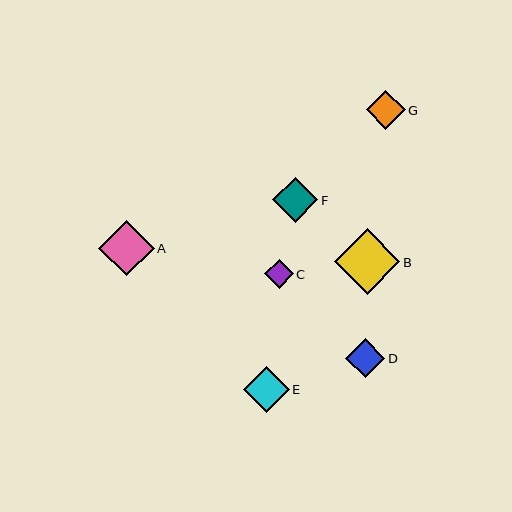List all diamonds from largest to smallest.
From largest to smallest: B, A, E, F, D, G, C.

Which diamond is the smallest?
Diamond C is the smallest with a size of approximately 28 pixels.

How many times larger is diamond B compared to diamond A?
Diamond B is approximately 1.2 times the size of diamond A.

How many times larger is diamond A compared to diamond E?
Diamond A is approximately 1.2 times the size of diamond E.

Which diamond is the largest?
Diamond B is the largest with a size of approximately 66 pixels.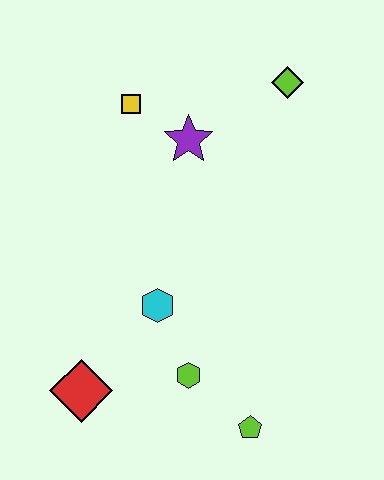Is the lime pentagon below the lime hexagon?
Yes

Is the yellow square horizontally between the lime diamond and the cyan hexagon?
No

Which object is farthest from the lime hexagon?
The lime diamond is farthest from the lime hexagon.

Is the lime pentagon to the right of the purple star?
Yes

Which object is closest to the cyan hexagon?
The lime hexagon is closest to the cyan hexagon.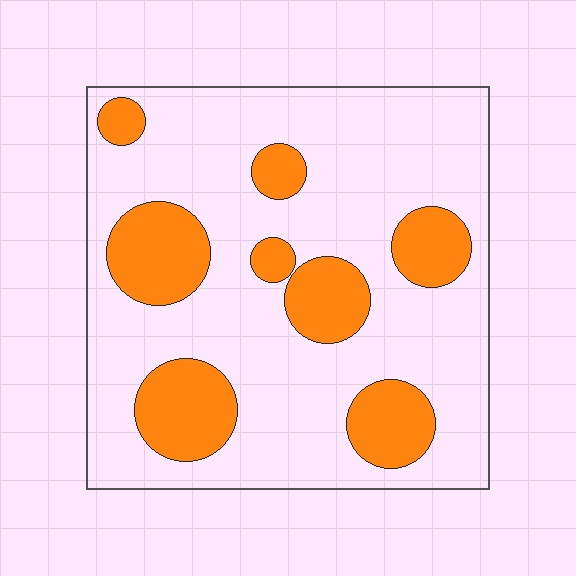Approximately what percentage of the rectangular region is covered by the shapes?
Approximately 25%.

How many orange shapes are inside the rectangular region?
8.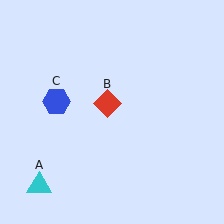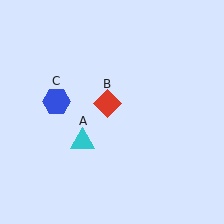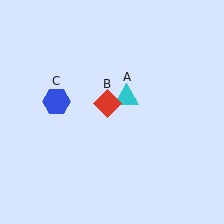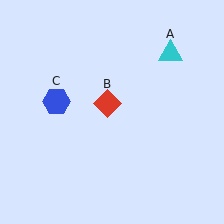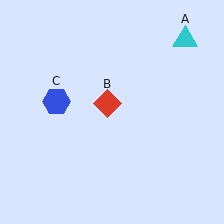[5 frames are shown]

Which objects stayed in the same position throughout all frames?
Red diamond (object B) and blue hexagon (object C) remained stationary.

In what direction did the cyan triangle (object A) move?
The cyan triangle (object A) moved up and to the right.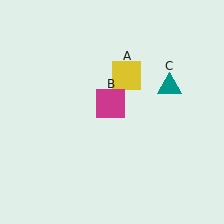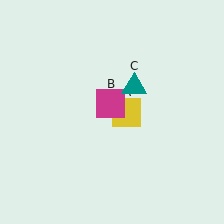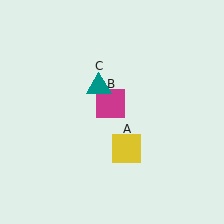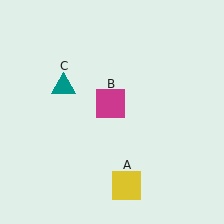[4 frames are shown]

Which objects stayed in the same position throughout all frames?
Magenta square (object B) remained stationary.